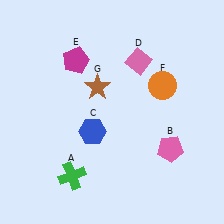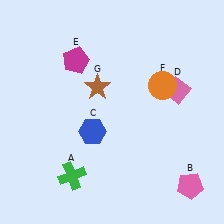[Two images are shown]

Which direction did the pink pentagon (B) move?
The pink pentagon (B) moved down.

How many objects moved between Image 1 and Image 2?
2 objects moved between the two images.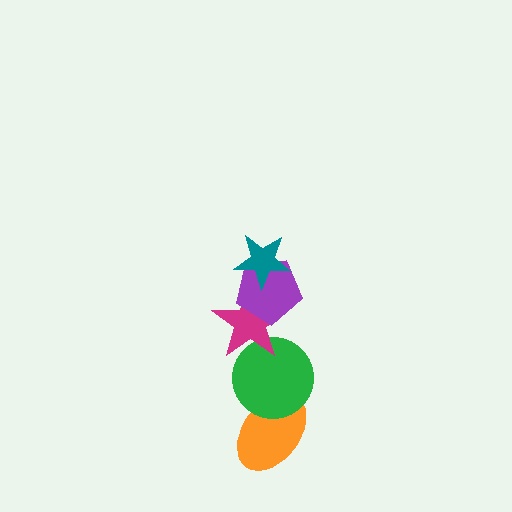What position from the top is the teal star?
The teal star is 1st from the top.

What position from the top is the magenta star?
The magenta star is 3rd from the top.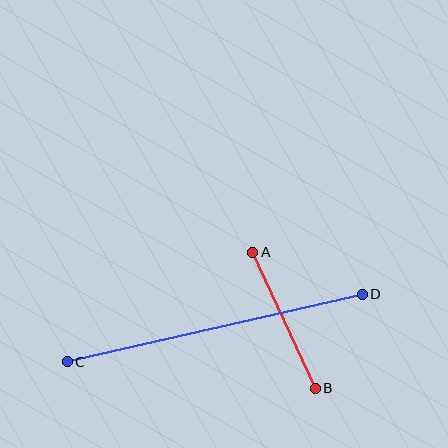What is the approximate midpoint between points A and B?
The midpoint is at approximately (284, 320) pixels.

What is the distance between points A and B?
The distance is approximately 150 pixels.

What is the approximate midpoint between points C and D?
The midpoint is at approximately (215, 328) pixels.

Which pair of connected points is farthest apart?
Points C and D are farthest apart.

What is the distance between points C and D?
The distance is approximately 303 pixels.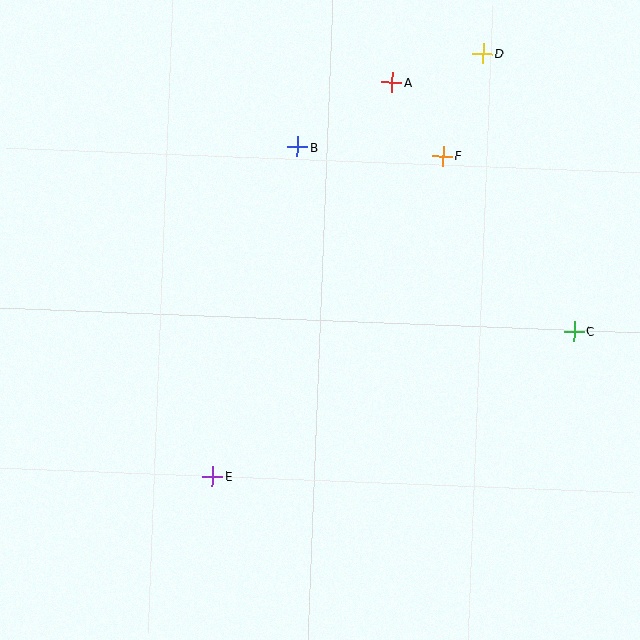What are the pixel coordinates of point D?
Point D is at (483, 53).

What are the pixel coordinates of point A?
Point A is at (392, 82).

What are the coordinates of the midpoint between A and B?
The midpoint between A and B is at (345, 114).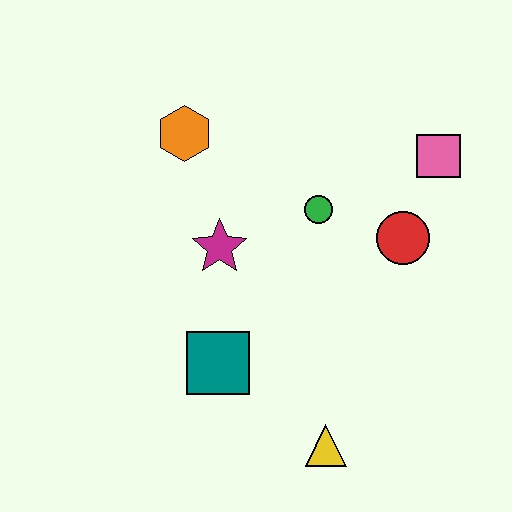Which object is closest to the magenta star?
The green circle is closest to the magenta star.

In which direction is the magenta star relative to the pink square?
The magenta star is to the left of the pink square.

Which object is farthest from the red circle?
The orange hexagon is farthest from the red circle.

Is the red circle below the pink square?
Yes